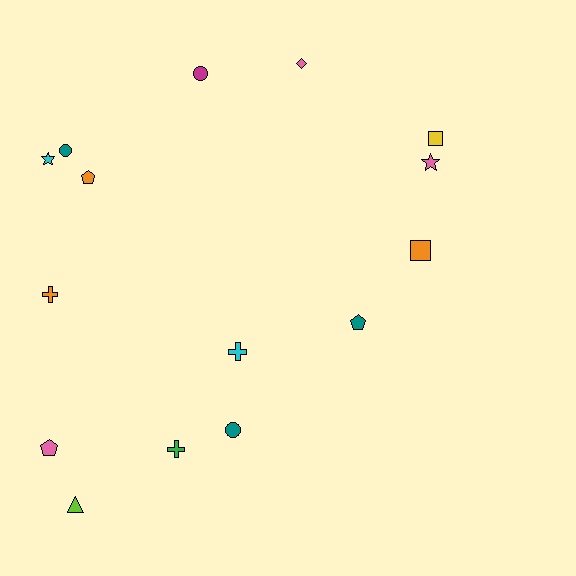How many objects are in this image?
There are 15 objects.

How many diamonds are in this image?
There is 1 diamond.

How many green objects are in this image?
There is 1 green object.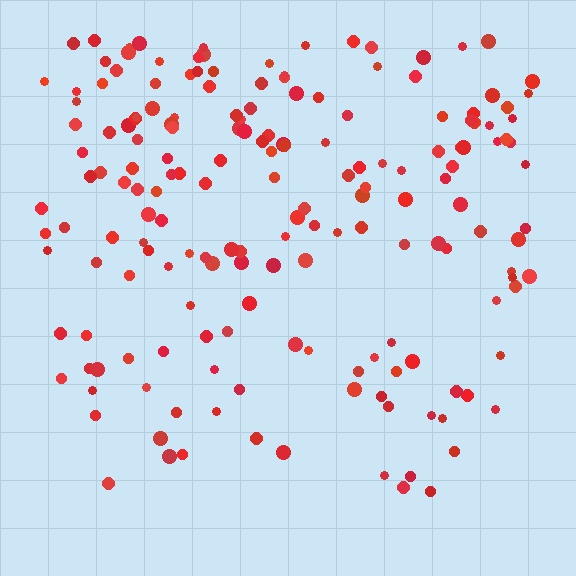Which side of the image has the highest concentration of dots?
The top.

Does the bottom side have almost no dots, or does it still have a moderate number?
Still a moderate number, just noticeably fewer than the top.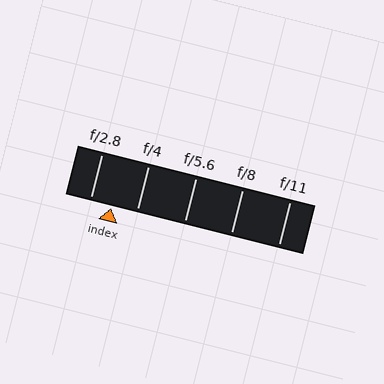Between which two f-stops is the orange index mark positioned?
The index mark is between f/2.8 and f/4.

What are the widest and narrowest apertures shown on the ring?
The widest aperture shown is f/2.8 and the narrowest is f/11.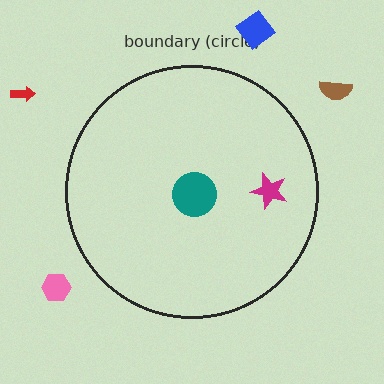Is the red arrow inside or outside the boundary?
Outside.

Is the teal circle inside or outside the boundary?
Inside.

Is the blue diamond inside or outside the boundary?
Outside.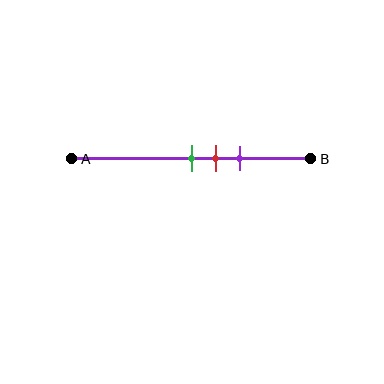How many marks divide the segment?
There are 3 marks dividing the segment.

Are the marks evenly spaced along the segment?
Yes, the marks are approximately evenly spaced.